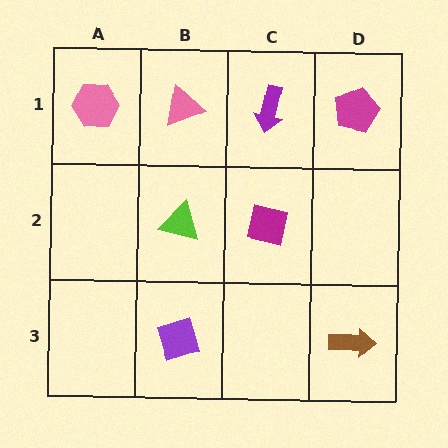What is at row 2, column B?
A lime triangle.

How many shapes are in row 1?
4 shapes.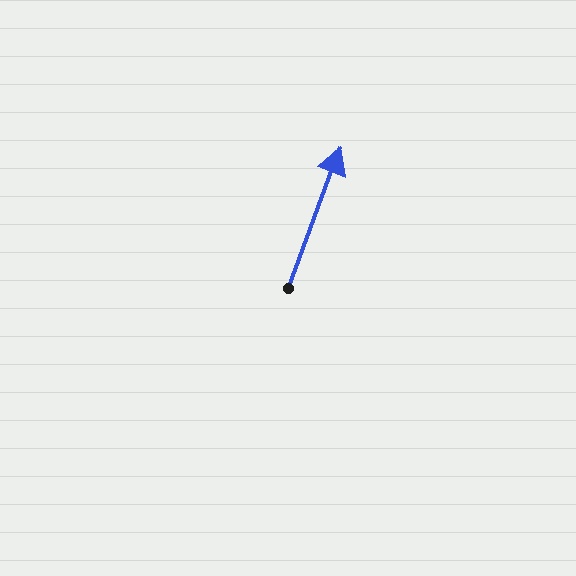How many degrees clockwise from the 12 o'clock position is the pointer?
Approximately 20 degrees.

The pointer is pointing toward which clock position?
Roughly 1 o'clock.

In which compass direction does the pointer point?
North.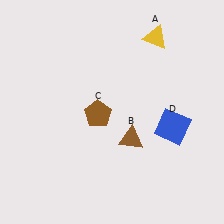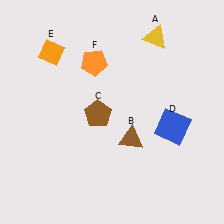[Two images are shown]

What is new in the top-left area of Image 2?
An orange pentagon (F) was added in the top-left area of Image 2.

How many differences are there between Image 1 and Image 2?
There are 2 differences between the two images.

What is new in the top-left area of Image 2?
An orange diamond (E) was added in the top-left area of Image 2.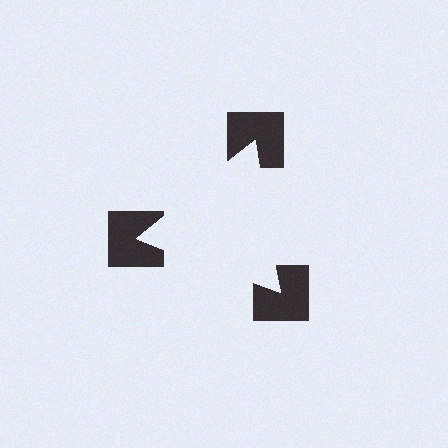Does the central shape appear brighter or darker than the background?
It typically appears slightly brighter than the background, even though no actual brightness change is drawn.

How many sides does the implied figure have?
3 sides.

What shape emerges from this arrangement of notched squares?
An illusory triangle — its edges are inferred from the aligned wedge cuts in the notched squares, not physically drawn.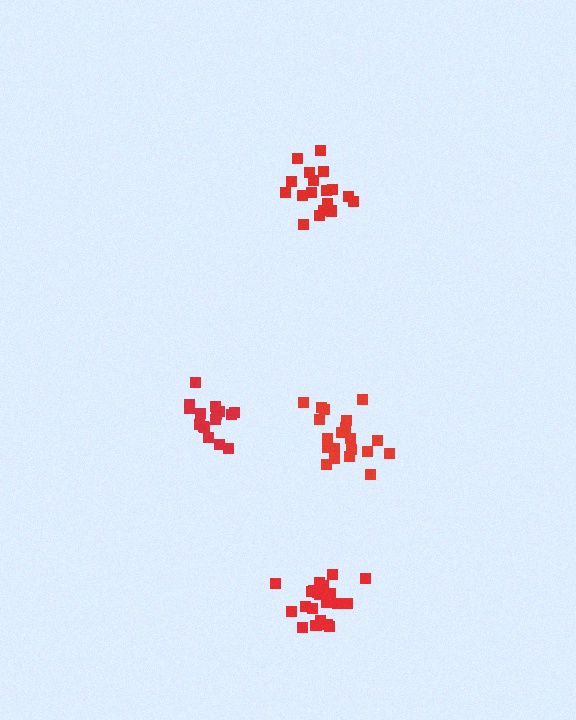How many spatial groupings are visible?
There are 4 spatial groupings.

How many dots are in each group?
Group 1: 20 dots, Group 2: 19 dots, Group 3: 21 dots, Group 4: 16 dots (76 total).